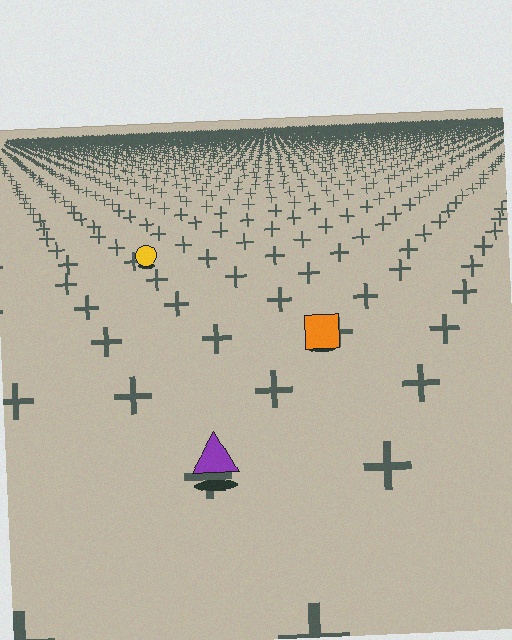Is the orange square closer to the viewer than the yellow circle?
Yes. The orange square is closer — you can tell from the texture gradient: the ground texture is coarser near it.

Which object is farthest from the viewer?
The yellow circle is farthest from the viewer. It appears smaller and the ground texture around it is denser.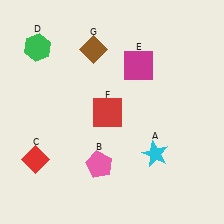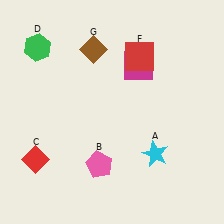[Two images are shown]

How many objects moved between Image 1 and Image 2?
1 object moved between the two images.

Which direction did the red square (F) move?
The red square (F) moved up.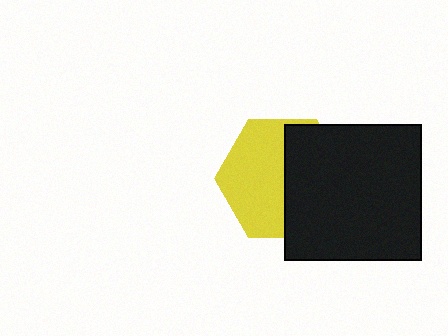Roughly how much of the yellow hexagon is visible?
About half of it is visible (roughly 52%).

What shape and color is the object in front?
The object in front is a black square.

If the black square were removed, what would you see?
You would see the complete yellow hexagon.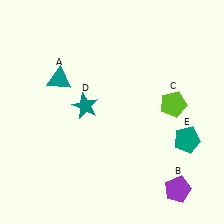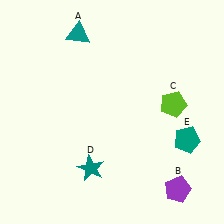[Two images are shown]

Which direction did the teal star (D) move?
The teal star (D) moved down.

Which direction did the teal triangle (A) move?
The teal triangle (A) moved up.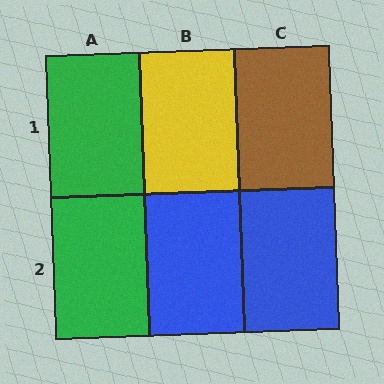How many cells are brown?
1 cell is brown.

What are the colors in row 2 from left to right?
Green, blue, blue.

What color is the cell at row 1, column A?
Green.